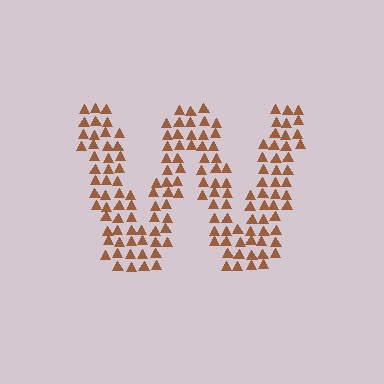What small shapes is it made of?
It is made of small triangles.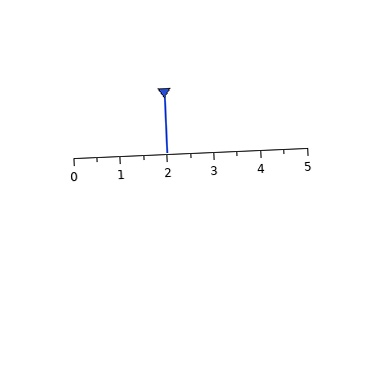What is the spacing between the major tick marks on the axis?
The major ticks are spaced 1 apart.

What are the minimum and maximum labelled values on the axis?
The axis runs from 0 to 5.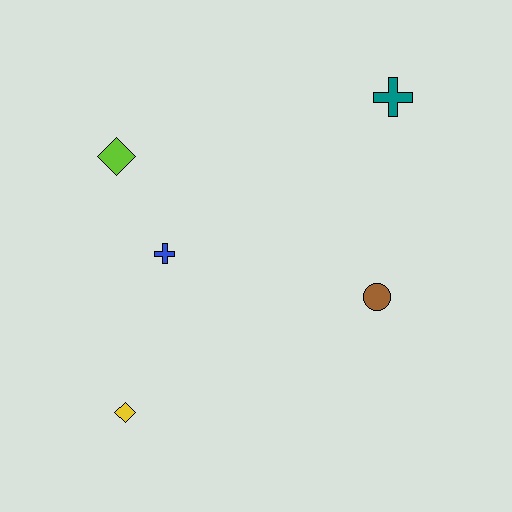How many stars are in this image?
There are no stars.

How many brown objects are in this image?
There is 1 brown object.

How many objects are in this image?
There are 5 objects.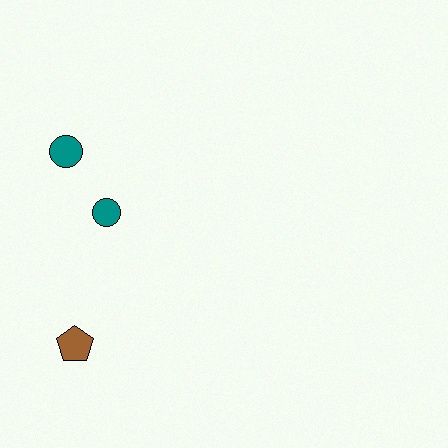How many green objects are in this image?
There are no green objects.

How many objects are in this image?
There are 3 objects.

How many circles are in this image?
There are 2 circles.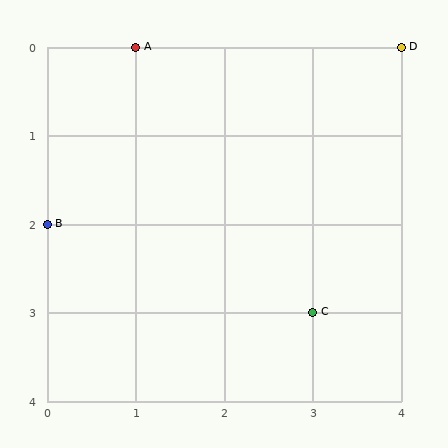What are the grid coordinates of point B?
Point B is at grid coordinates (0, 2).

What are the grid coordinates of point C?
Point C is at grid coordinates (3, 3).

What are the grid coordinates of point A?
Point A is at grid coordinates (1, 0).